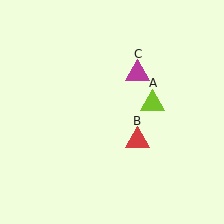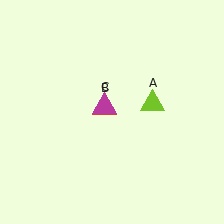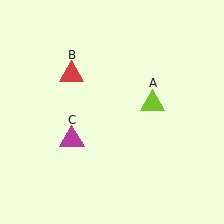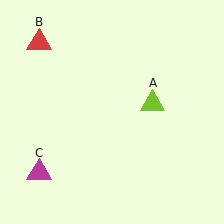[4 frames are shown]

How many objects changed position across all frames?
2 objects changed position: red triangle (object B), magenta triangle (object C).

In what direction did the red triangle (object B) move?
The red triangle (object B) moved up and to the left.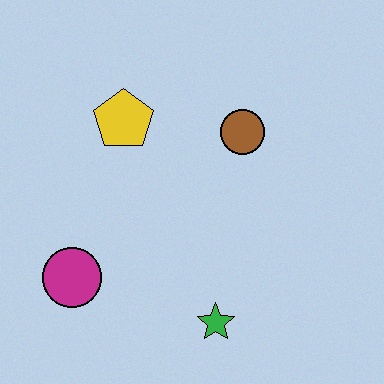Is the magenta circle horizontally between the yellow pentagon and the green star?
No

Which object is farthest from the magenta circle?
The brown circle is farthest from the magenta circle.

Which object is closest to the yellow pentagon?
The brown circle is closest to the yellow pentagon.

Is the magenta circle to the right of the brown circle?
No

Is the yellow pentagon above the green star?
Yes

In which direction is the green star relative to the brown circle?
The green star is below the brown circle.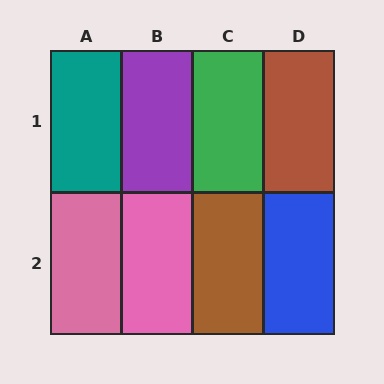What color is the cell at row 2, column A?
Pink.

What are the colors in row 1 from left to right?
Teal, purple, green, brown.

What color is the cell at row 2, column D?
Blue.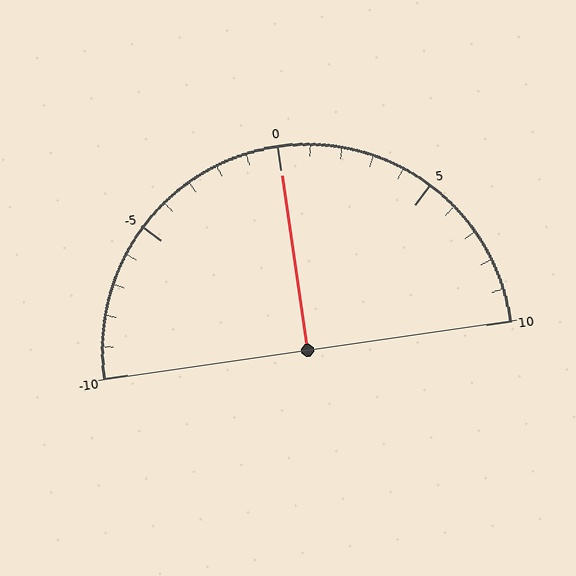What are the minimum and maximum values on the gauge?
The gauge ranges from -10 to 10.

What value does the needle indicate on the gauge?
The needle indicates approximately 0.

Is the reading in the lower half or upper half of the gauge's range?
The reading is in the upper half of the range (-10 to 10).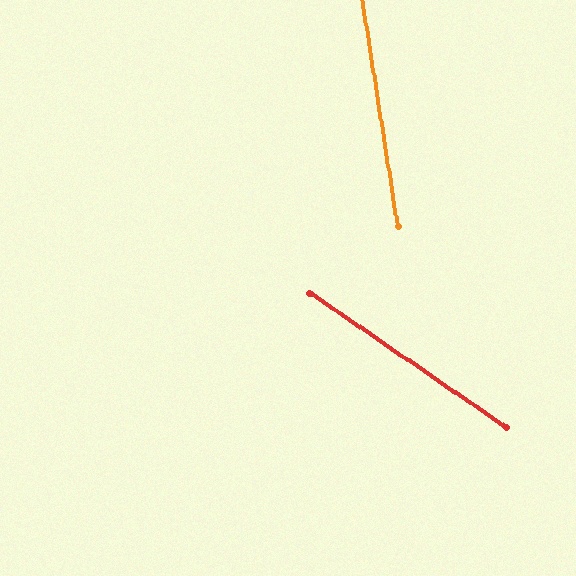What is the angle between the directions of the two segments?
Approximately 47 degrees.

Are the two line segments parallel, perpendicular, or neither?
Neither parallel nor perpendicular — they differ by about 47°.